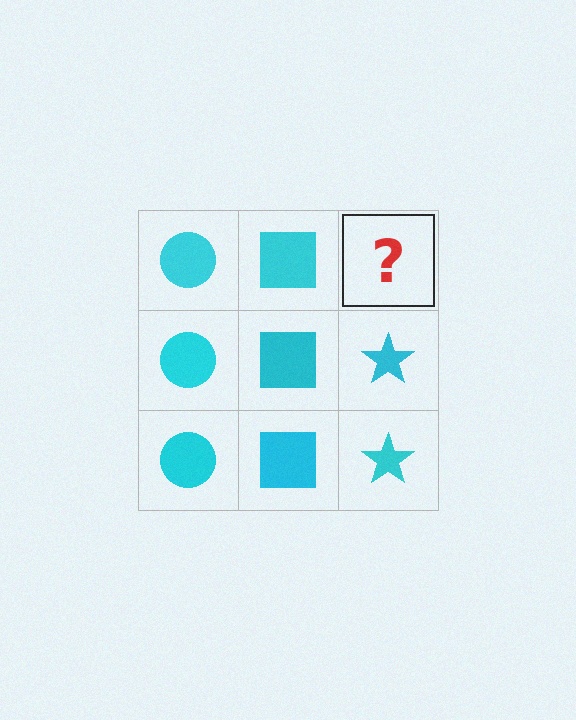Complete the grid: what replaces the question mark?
The question mark should be replaced with a cyan star.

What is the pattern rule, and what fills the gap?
The rule is that each column has a consistent shape. The gap should be filled with a cyan star.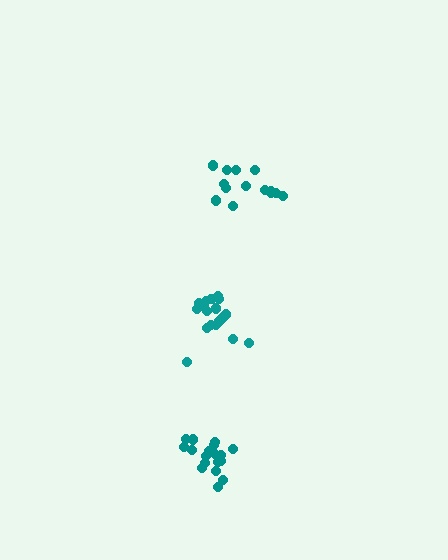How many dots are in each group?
Group 1: 14 dots, Group 2: 18 dots, Group 3: 18 dots (50 total).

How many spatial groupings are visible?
There are 3 spatial groupings.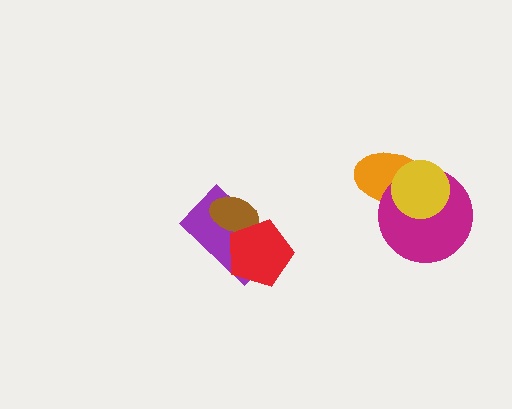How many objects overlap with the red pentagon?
2 objects overlap with the red pentagon.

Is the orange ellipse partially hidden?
Yes, it is partially covered by another shape.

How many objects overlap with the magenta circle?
2 objects overlap with the magenta circle.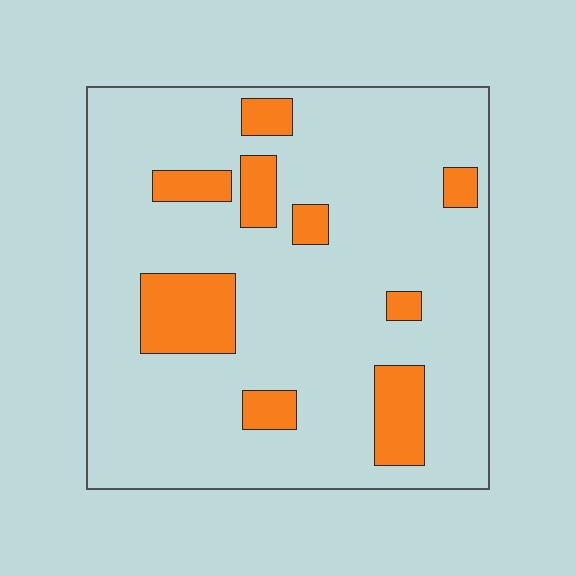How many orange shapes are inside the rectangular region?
9.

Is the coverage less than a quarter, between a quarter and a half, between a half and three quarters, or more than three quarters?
Less than a quarter.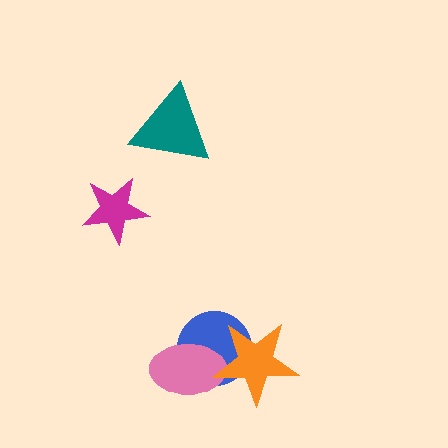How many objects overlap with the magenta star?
0 objects overlap with the magenta star.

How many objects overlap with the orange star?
2 objects overlap with the orange star.